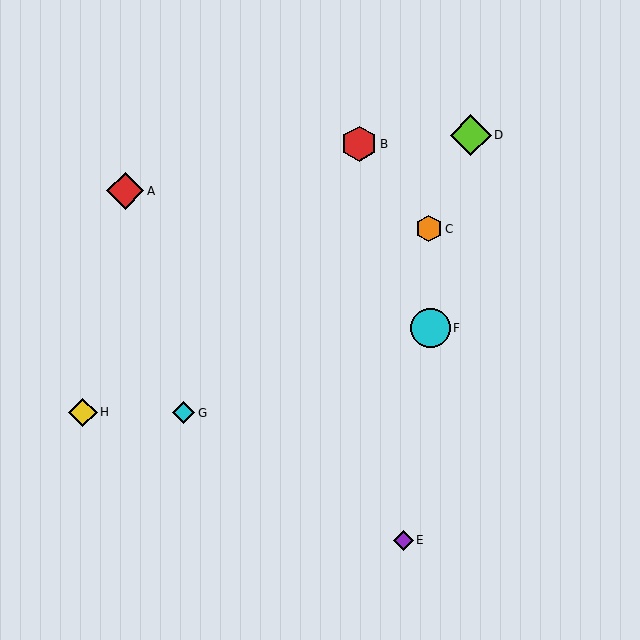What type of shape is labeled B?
Shape B is a red hexagon.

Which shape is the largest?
The lime diamond (labeled D) is the largest.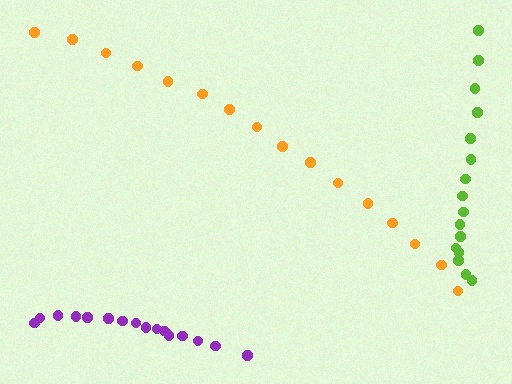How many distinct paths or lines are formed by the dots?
There are 3 distinct paths.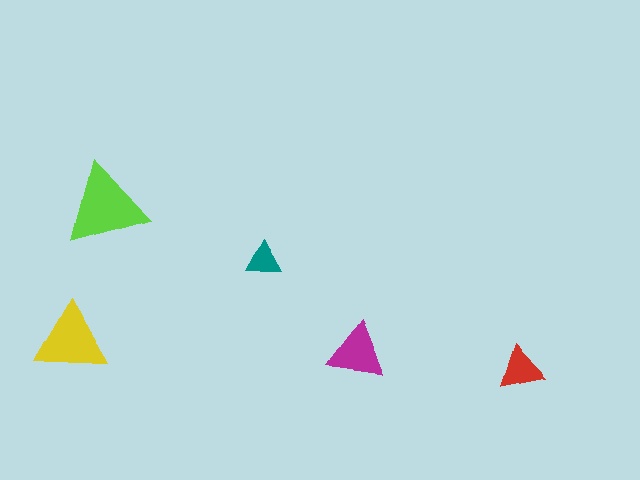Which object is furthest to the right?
The red triangle is rightmost.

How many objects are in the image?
There are 5 objects in the image.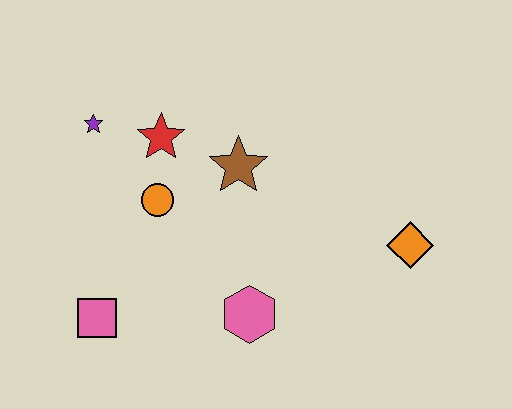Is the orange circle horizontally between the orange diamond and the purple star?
Yes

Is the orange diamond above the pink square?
Yes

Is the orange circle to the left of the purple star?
No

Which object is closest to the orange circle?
The red star is closest to the orange circle.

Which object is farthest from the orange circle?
The orange diamond is farthest from the orange circle.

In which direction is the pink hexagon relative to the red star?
The pink hexagon is below the red star.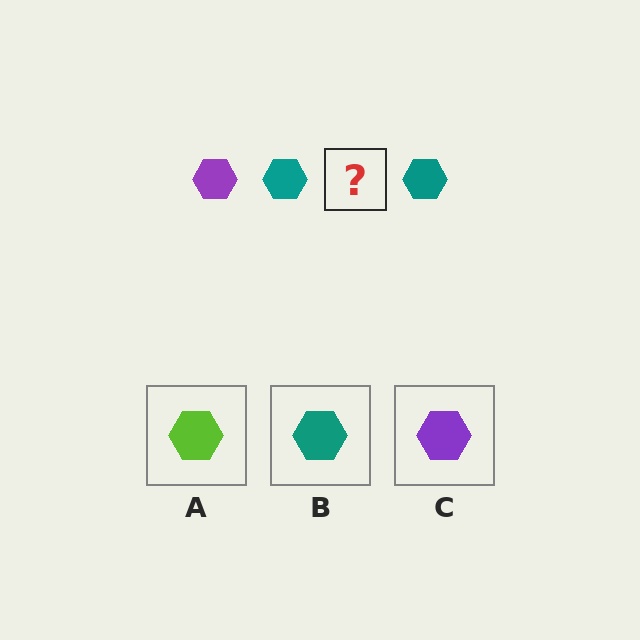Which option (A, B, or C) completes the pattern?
C.